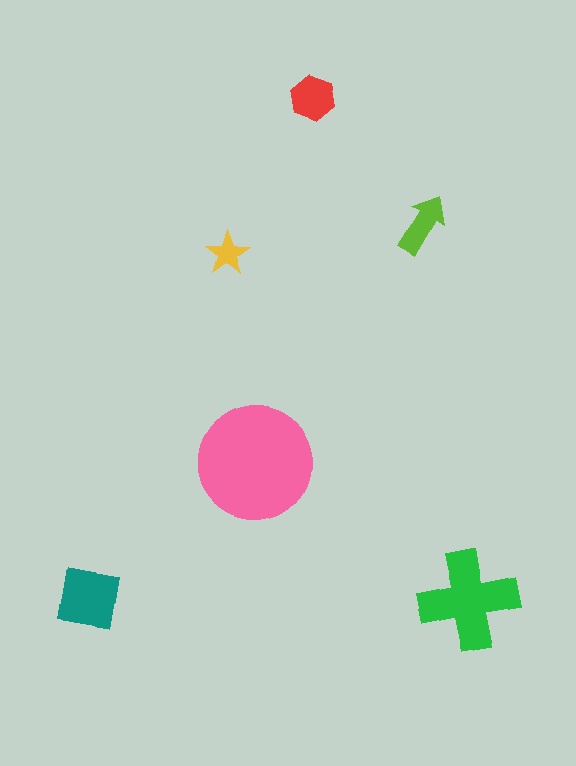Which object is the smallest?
The yellow star.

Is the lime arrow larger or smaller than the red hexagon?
Smaller.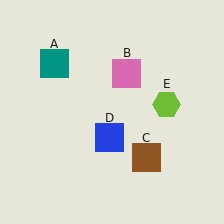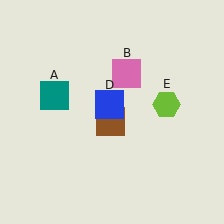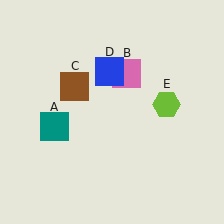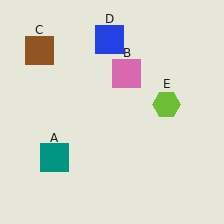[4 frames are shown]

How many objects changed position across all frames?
3 objects changed position: teal square (object A), brown square (object C), blue square (object D).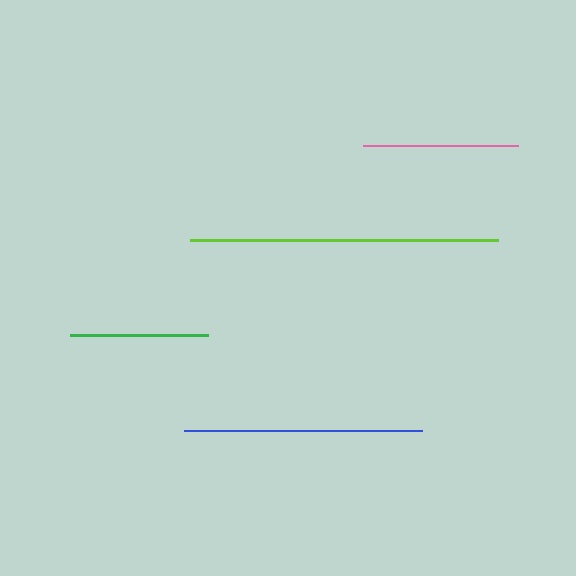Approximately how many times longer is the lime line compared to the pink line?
The lime line is approximately 2.0 times the length of the pink line.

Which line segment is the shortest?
The green line is the shortest at approximately 137 pixels.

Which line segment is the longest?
The lime line is the longest at approximately 309 pixels.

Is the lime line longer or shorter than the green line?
The lime line is longer than the green line.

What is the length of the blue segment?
The blue segment is approximately 238 pixels long.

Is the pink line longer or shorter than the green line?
The pink line is longer than the green line.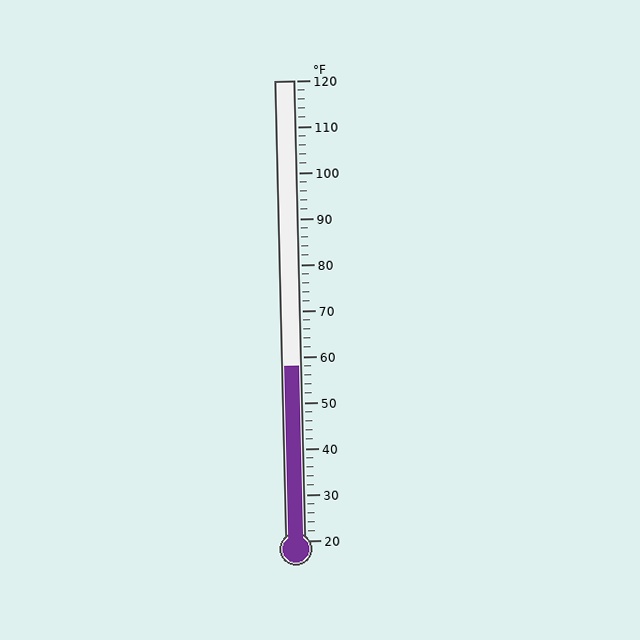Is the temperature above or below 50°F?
The temperature is above 50°F.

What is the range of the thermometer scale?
The thermometer scale ranges from 20°F to 120°F.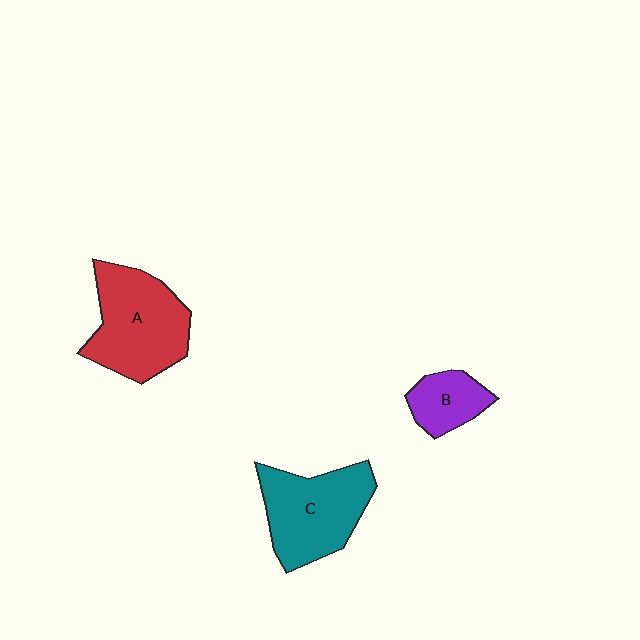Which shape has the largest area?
Shape A (red).